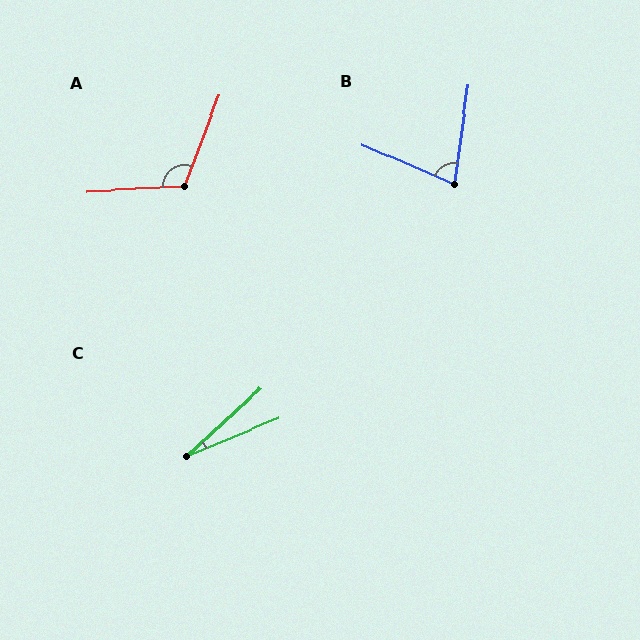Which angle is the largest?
A, at approximately 114 degrees.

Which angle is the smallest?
C, at approximately 20 degrees.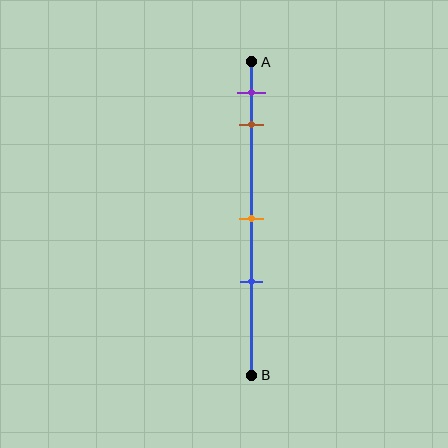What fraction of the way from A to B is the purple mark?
The purple mark is approximately 10% (0.1) of the way from A to B.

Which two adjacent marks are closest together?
The purple and brown marks are the closest adjacent pair.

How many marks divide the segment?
There are 4 marks dividing the segment.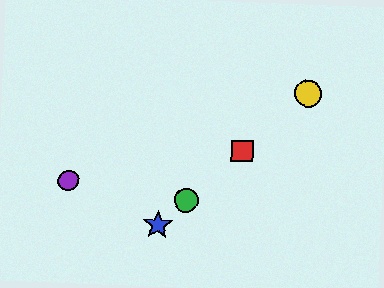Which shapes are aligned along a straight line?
The red square, the blue star, the green circle, the yellow circle are aligned along a straight line.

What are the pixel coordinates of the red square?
The red square is at (242, 151).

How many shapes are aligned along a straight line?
4 shapes (the red square, the blue star, the green circle, the yellow circle) are aligned along a straight line.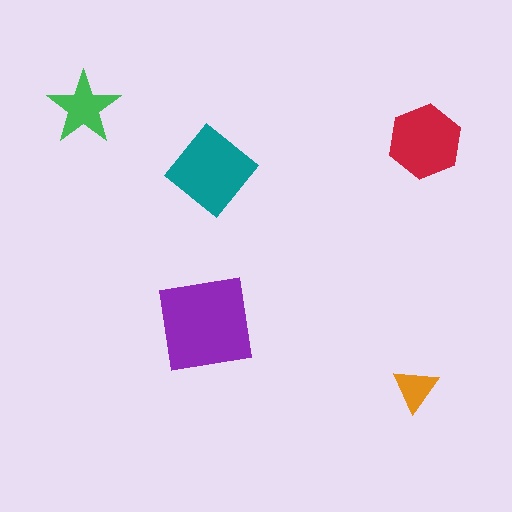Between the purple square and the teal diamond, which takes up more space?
The purple square.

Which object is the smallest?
The orange triangle.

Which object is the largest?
The purple square.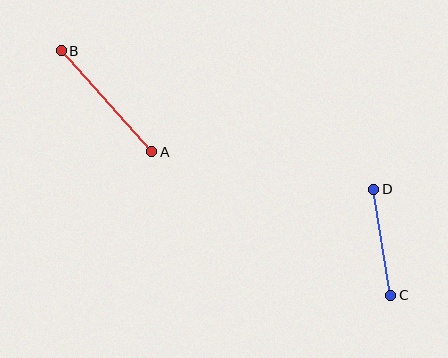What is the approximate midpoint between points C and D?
The midpoint is at approximately (382, 242) pixels.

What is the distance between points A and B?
The distance is approximately 136 pixels.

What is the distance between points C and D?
The distance is approximately 107 pixels.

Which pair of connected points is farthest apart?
Points A and B are farthest apart.